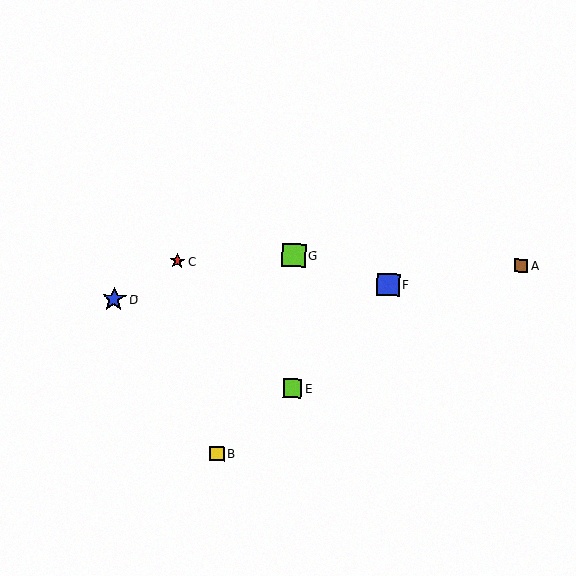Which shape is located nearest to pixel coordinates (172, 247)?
The red star (labeled C) at (177, 261) is nearest to that location.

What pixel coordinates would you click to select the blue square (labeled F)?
Click at (388, 285) to select the blue square F.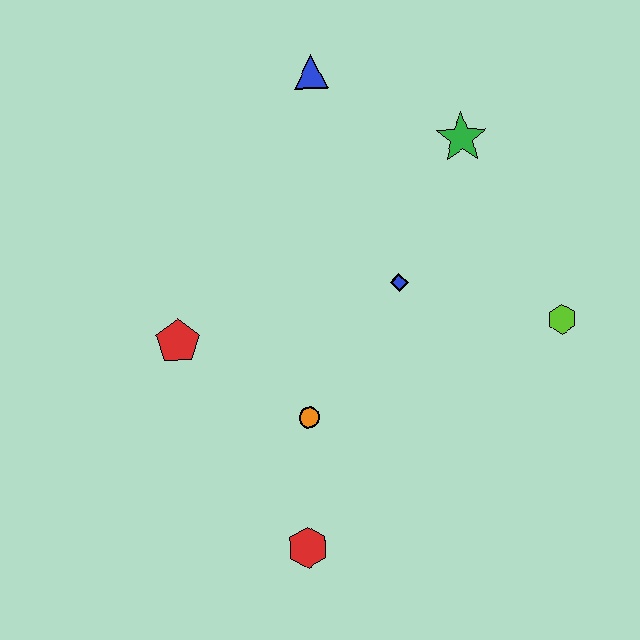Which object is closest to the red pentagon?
The orange circle is closest to the red pentagon.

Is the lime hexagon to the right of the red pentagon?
Yes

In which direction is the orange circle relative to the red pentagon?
The orange circle is to the right of the red pentagon.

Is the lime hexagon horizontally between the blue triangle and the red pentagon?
No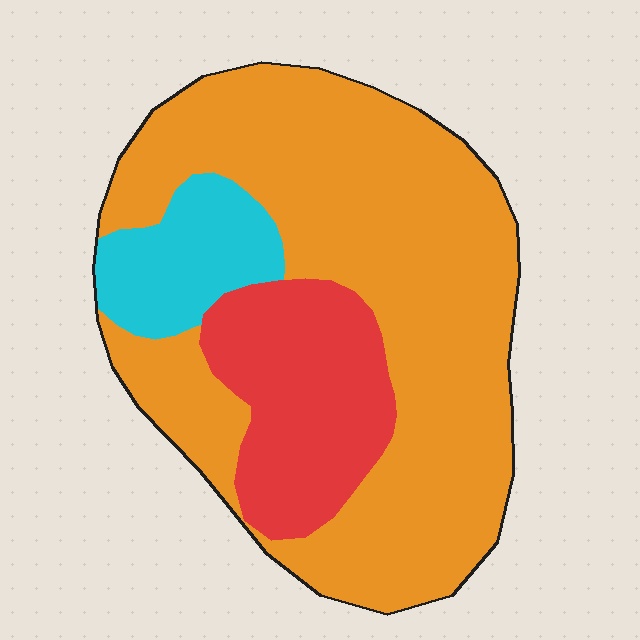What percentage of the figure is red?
Red covers about 20% of the figure.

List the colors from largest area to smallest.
From largest to smallest: orange, red, cyan.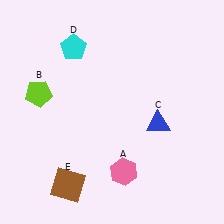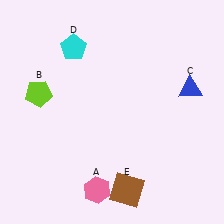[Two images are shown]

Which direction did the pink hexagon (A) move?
The pink hexagon (A) moved left.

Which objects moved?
The objects that moved are: the pink hexagon (A), the blue triangle (C), the brown square (E).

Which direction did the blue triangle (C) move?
The blue triangle (C) moved up.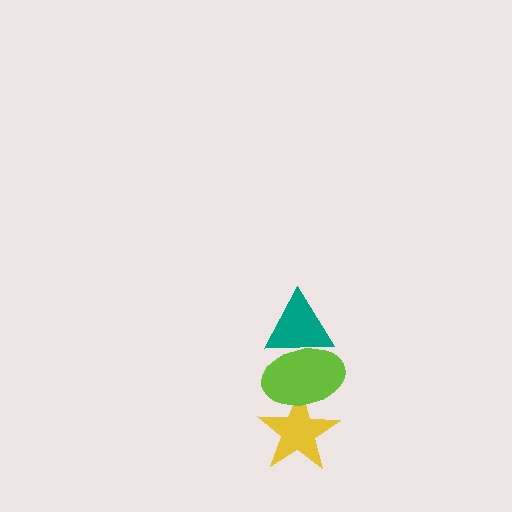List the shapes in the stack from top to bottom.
From top to bottom: the teal triangle, the lime ellipse, the yellow star.